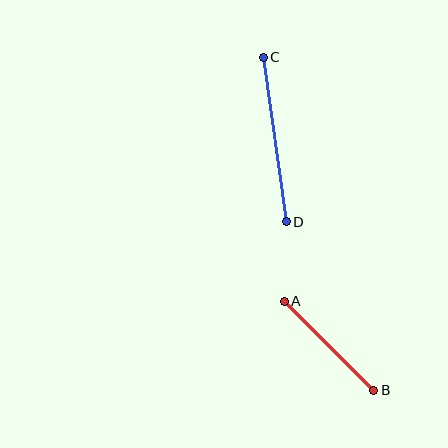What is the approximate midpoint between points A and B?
The midpoint is at approximately (329, 346) pixels.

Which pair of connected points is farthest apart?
Points C and D are farthest apart.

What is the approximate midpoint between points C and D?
The midpoint is at approximately (275, 139) pixels.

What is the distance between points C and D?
The distance is approximately 166 pixels.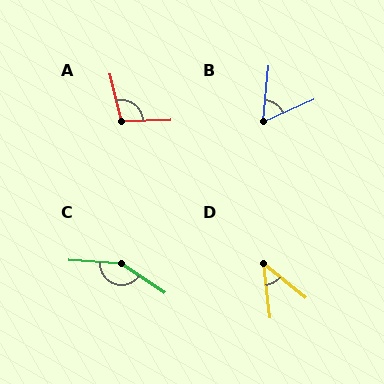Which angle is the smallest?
D, at approximately 43 degrees.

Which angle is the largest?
C, at approximately 149 degrees.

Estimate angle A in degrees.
Approximately 101 degrees.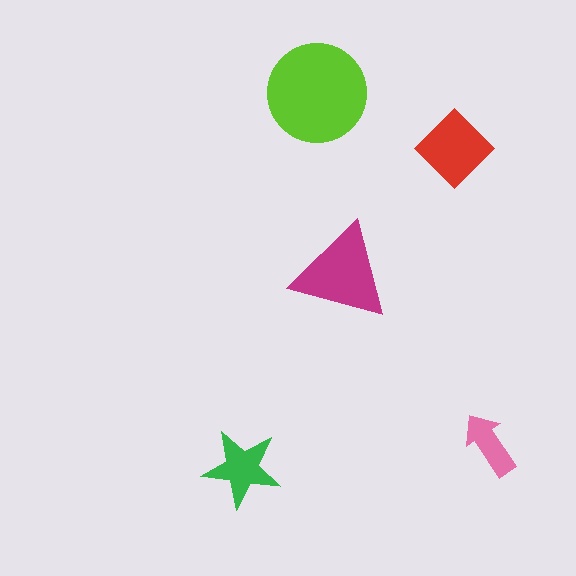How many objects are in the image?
There are 5 objects in the image.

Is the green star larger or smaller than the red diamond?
Smaller.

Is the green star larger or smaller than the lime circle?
Smaller.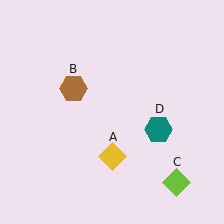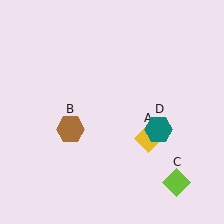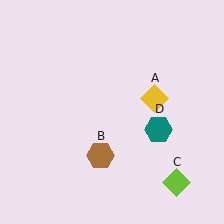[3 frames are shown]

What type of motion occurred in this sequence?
The yellow diamond (object A), brown hexagon (object B) rotated counterclockwise around the center of the scene.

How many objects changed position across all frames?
2 objects changed position: yellow diamond (object A), brown hexagon (object B).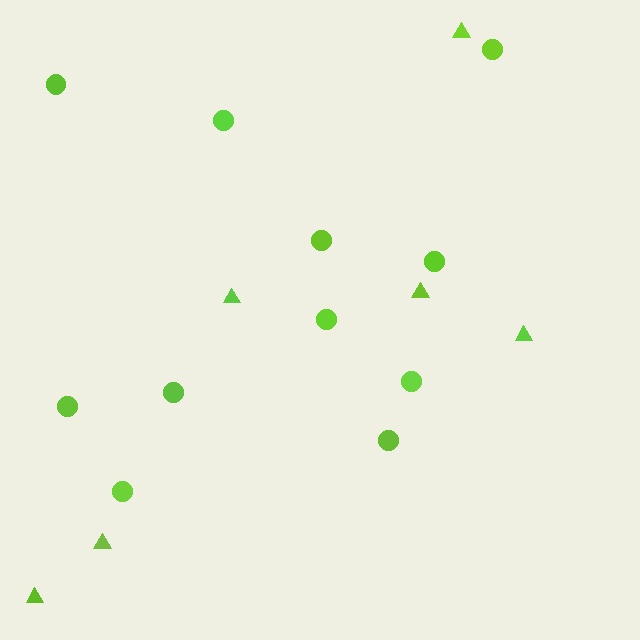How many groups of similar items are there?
There are 2 groups: one group of circles (11) and one group of triangles (6).